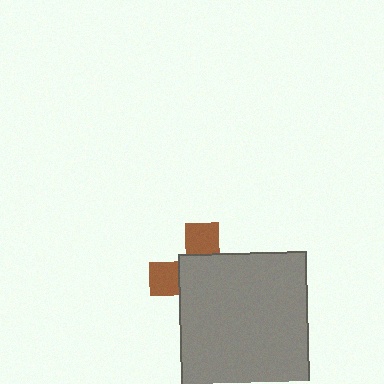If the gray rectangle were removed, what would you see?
You would see the complete brown cross.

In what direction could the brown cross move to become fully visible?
The brown cross could move toward the upper-left. That would shift it out from behind the gray rectangle entirely.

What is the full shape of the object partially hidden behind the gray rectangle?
The partially hidden object is a brown cross.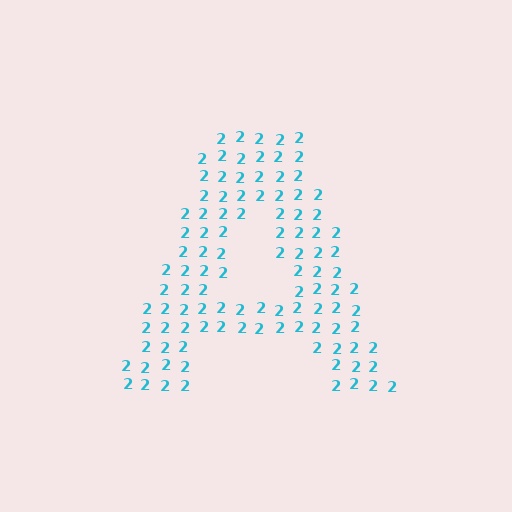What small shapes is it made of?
It is made of small digit 2's.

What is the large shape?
The large shape is the letter A.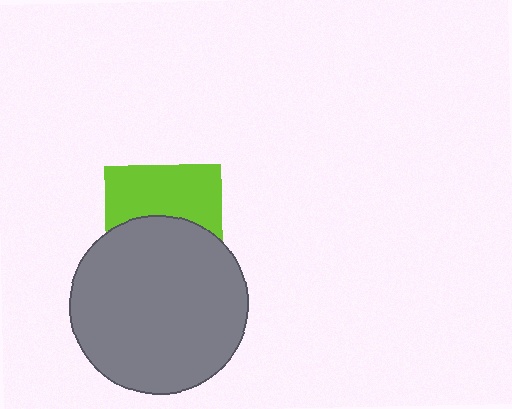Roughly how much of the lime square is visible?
About half of it is visible (roughly 49%).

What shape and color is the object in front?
The object in front is a gray circle.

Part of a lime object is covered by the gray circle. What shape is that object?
It is a square.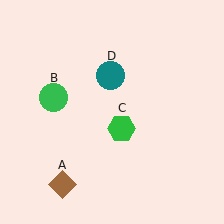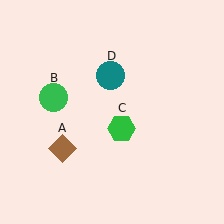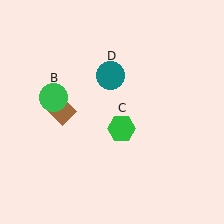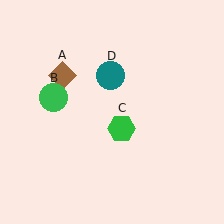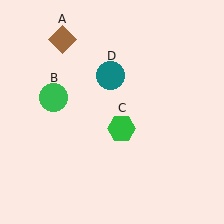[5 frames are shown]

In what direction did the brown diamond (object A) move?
The brown diamond (object A) moved up.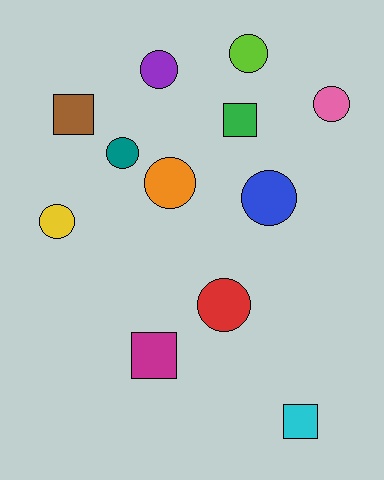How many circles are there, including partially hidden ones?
There are 8 circles.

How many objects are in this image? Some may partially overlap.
There are 12 objects.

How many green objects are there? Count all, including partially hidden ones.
There is 1 green object.